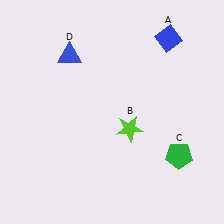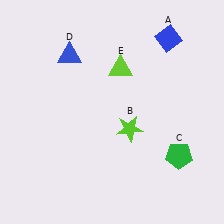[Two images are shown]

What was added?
A lime triangle (E) was added in Image 2.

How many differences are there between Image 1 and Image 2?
There is 1 difference between the two images.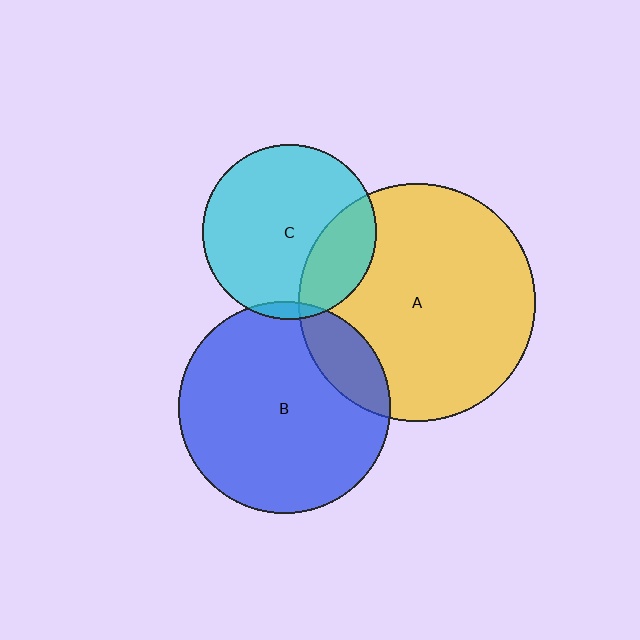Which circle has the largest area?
Circle A (yellow).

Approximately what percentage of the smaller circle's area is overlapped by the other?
Approximately 25%.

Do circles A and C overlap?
Yes.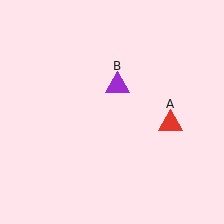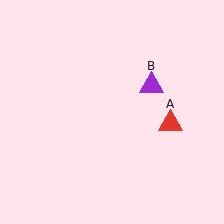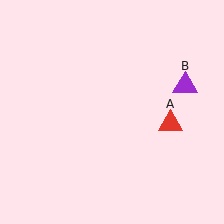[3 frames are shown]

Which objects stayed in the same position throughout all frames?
Red triangle (object A) remained stationary.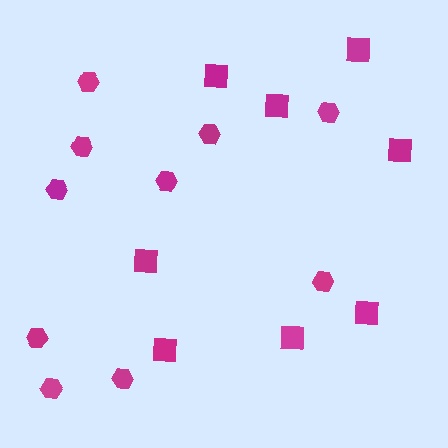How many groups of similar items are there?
There are 2 groups: one group of squares (8) and one group of hexagons (10).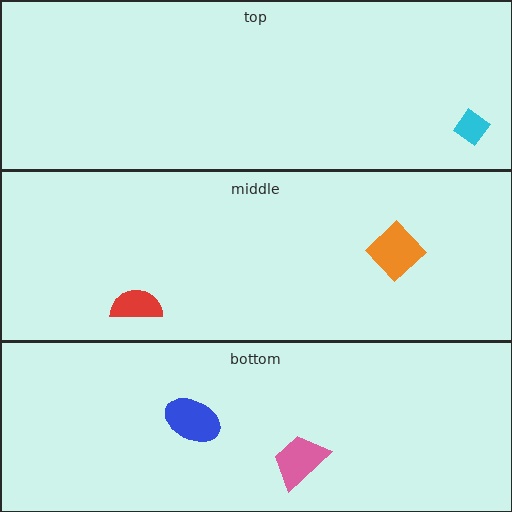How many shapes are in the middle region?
2.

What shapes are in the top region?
The cyan diamond.